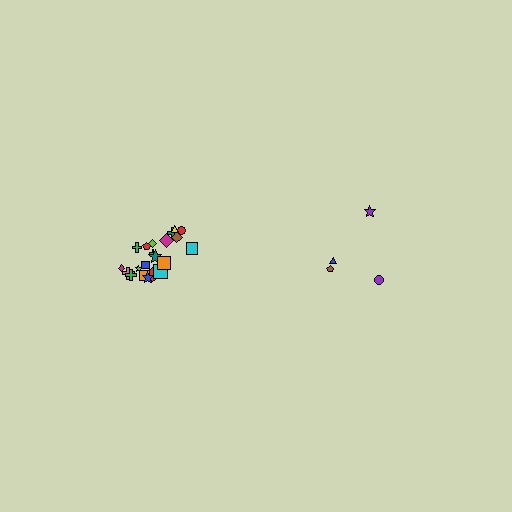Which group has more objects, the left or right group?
The left group.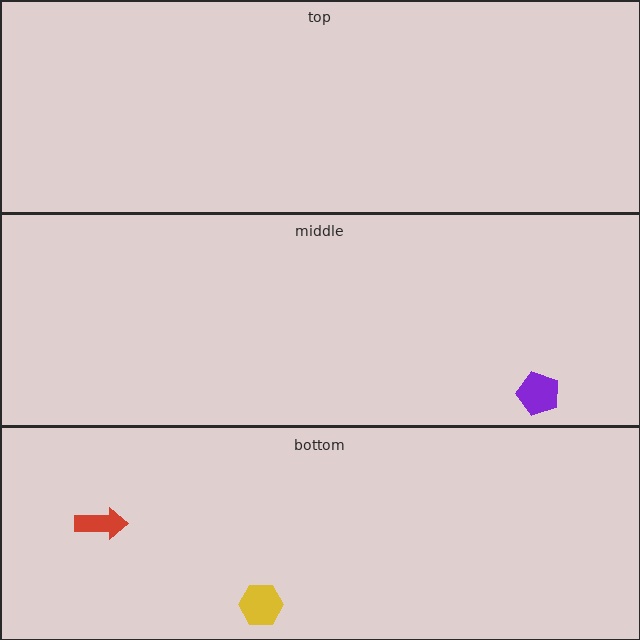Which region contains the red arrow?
The bottom region.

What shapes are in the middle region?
The purple pentagon.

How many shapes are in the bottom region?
2.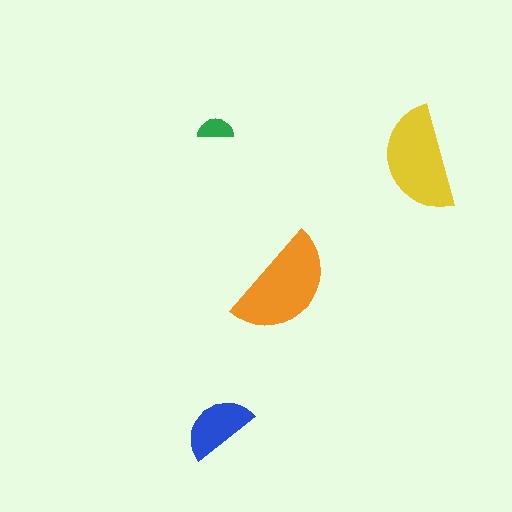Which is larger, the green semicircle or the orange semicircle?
The orange one.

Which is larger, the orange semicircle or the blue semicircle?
The orange one.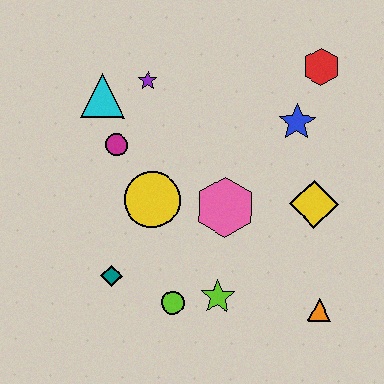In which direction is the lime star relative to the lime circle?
The lime star is to the right of the lime circle.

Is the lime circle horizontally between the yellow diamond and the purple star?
Yes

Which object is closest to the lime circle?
The lime star is closest to the lime circle.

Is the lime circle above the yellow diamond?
No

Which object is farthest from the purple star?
The orange triangle is farthest from the purple star.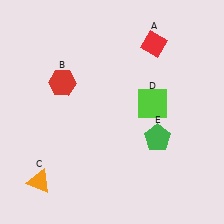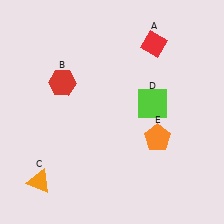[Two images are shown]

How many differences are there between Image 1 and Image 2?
There is 1 difference between the two images.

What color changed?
The pentagon (E) changed from green in Image 1 to orange in Image 2.